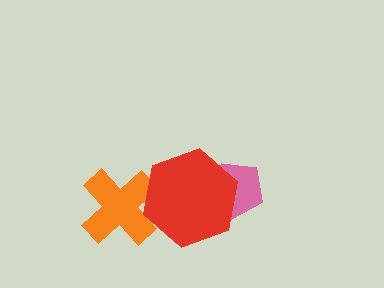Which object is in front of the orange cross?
The red hexagon is in front of the orange cross.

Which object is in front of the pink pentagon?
The red hexagon is in front of the pink pentagon.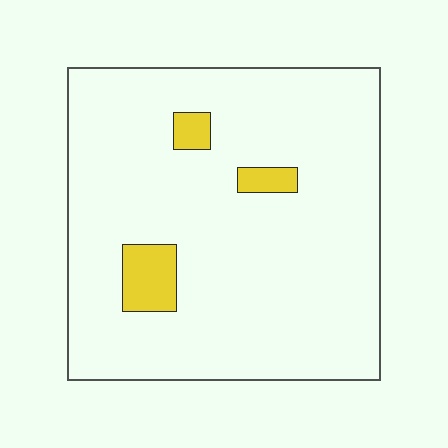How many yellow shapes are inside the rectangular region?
3.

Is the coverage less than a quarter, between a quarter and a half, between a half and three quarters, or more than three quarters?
Less than a quarter.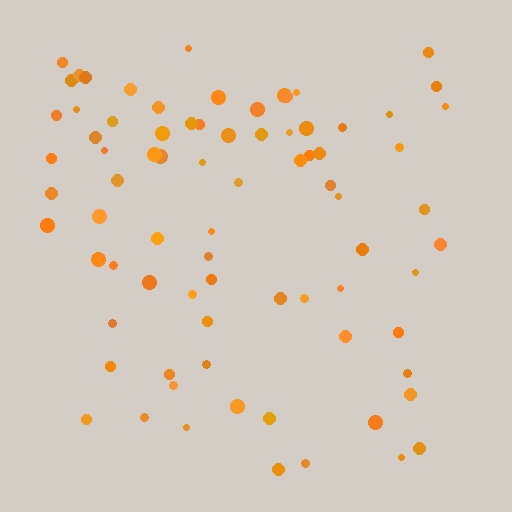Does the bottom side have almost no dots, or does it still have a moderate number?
Still a moderate number, just noticeably fewer than the top.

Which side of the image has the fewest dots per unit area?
The bottom.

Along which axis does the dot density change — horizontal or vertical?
Vertical.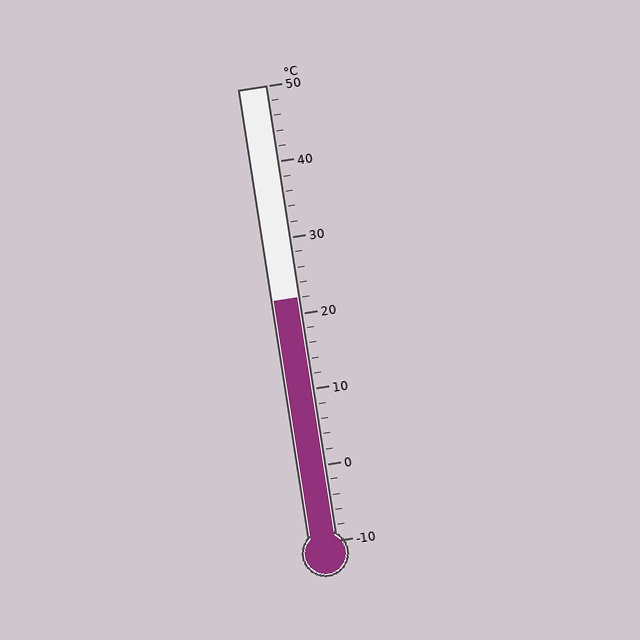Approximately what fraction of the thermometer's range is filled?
The thermometer is filled to approximately 55% of its range.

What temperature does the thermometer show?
The thermometer shows approximately 22°C.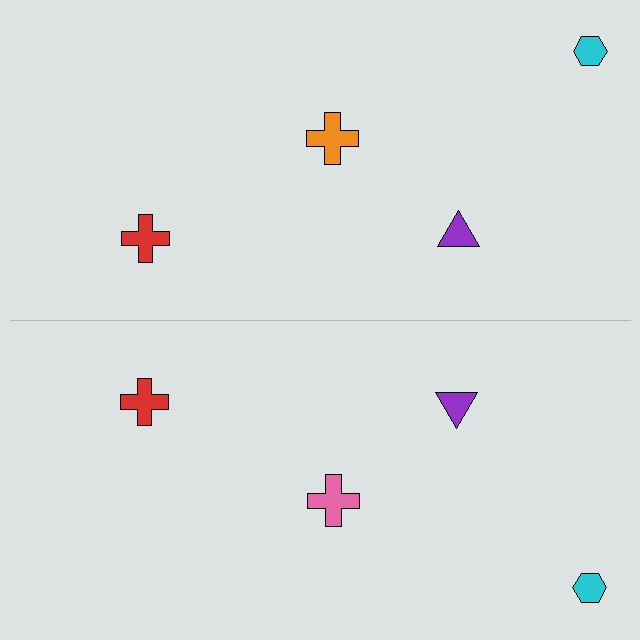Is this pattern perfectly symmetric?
No, the pattern is not perfectly symmetric. The pink cross on the bottom side breaks the symmetry — its mirror counterpart is orange.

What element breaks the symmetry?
The pink cross on the bottom side breaks the symmetry — its mirror counterpart is orange.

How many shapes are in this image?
There are 8 shapes in this image.